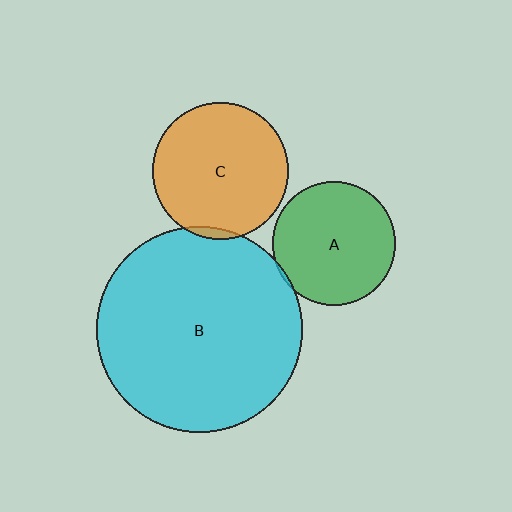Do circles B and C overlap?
Yes.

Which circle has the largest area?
Circle B (cyan).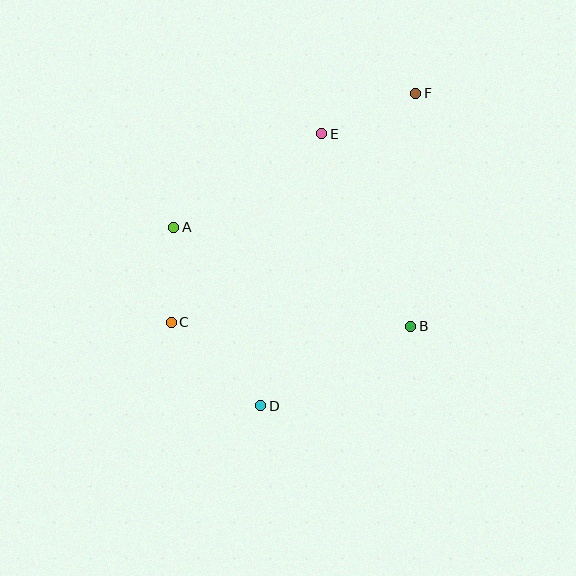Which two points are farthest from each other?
Points D and F are farthest from each other.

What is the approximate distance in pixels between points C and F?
The distance between C and F is approximately 335 pixels.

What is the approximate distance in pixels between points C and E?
The distance between C and E is approximately 241 pixels.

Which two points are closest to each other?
Points A and C are closest to each other.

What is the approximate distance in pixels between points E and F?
The distance between E and F is approximately 102 pixels.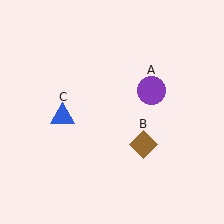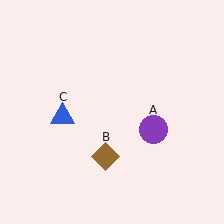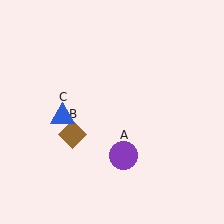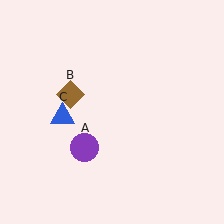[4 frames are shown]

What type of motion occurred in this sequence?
The purple circle (object A), brown diamond (object B) rotated clockwise around the center of the scene.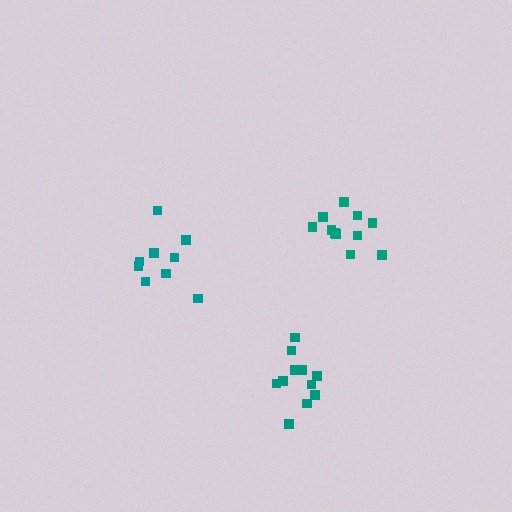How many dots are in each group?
Group 1: 11 dots, Group 2: 11 dots, Group 3: 9 dots (31 total).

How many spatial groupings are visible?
There are 3 spatial groupings.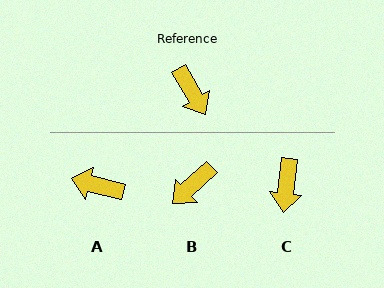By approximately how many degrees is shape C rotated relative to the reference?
Approximately 36 degrees clockwise.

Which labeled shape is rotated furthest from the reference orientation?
A, about 134 degrees away.